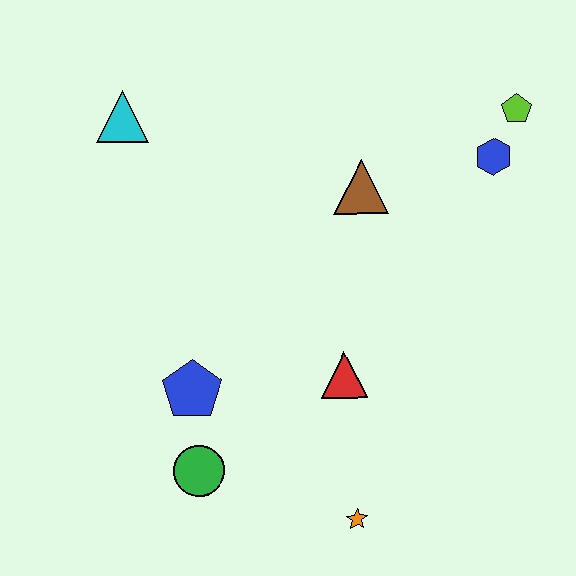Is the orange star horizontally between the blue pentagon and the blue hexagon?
Yes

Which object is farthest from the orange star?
The cyan triangle is farthest from the orange star.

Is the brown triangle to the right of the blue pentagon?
Yes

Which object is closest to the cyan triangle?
The brown triangle is closest to the cyan triangle.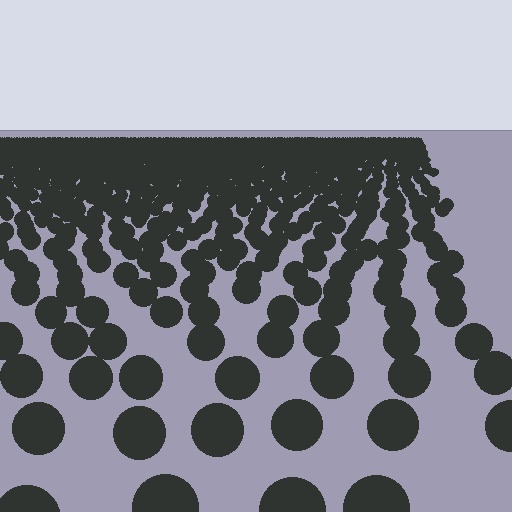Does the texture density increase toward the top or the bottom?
Density increases toward the top.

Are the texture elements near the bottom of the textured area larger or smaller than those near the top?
Larger. Near the bottom, elements are closer to the viewer and appear at a bigger on-screen size.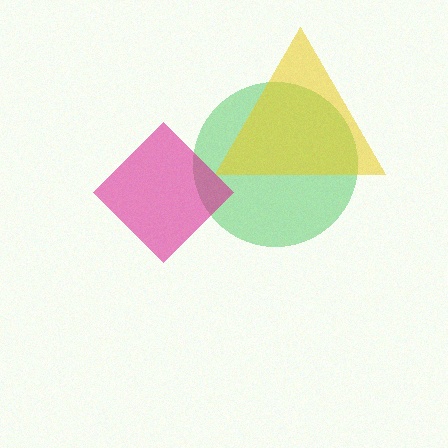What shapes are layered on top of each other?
The layered shapes are: a green circle, a yellow triangle, a magenta diamond.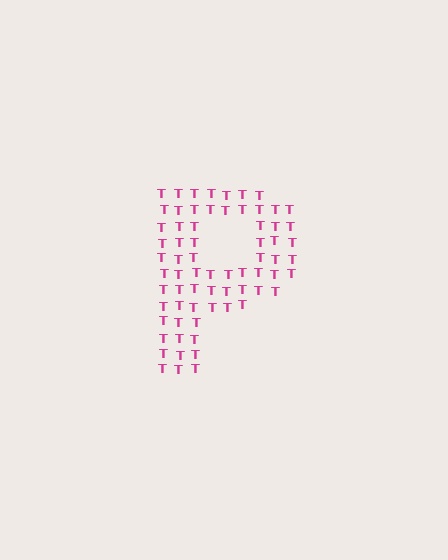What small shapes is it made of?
It is made of small letter T's.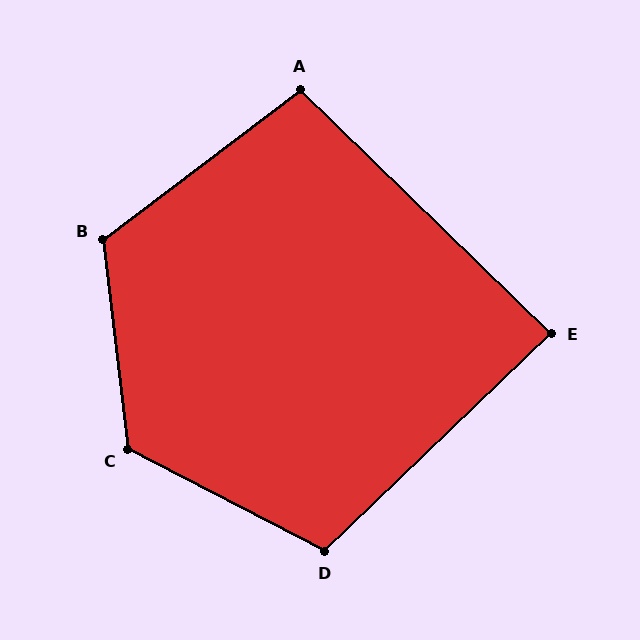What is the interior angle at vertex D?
Approximately 109 degrees (obtuse).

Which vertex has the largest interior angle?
C, at approximately 124 degrees.